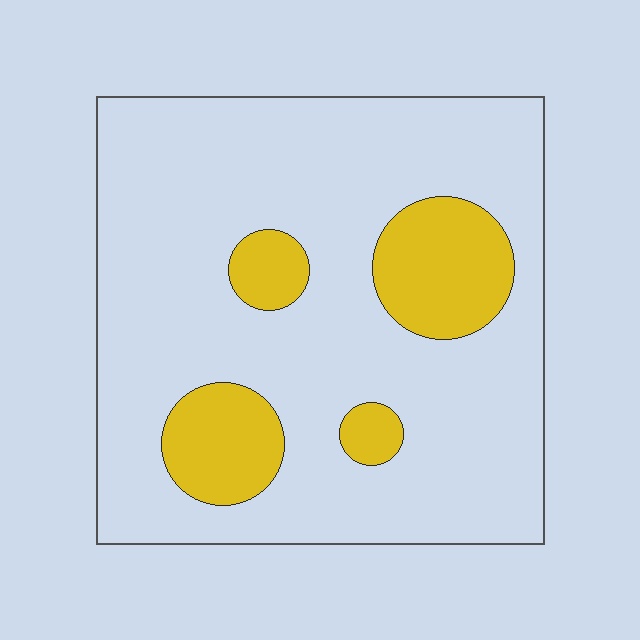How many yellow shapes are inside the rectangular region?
4.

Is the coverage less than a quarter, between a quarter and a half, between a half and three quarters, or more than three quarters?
Less than a quarter.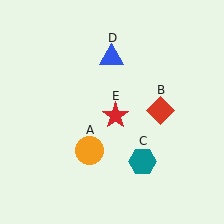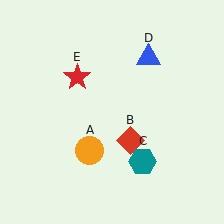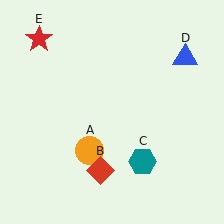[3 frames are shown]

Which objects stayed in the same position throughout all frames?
Orange circle (object A) and teal hexagon (object C) remained stationary.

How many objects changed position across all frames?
3 objects changed position: red diamond (object B), blue triangle (object D), red star (object E).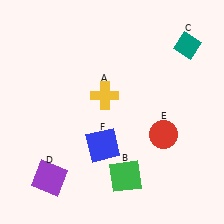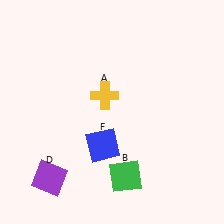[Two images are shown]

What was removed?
The teal diamond (C), the red circle (E) were removed in Image 2.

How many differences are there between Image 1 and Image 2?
There are 2 differences between the two images.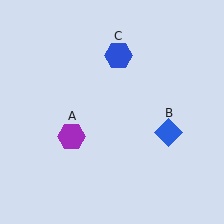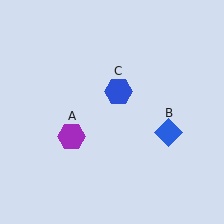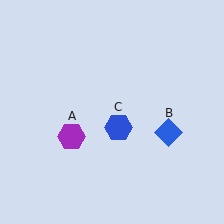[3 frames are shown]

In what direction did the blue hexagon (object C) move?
The blue hexagon (object C) moved down.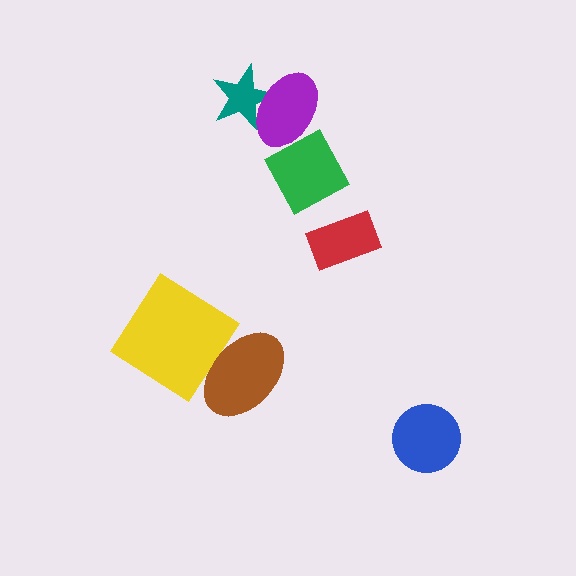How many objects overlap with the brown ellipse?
1 object overlaps with the brown ellipse.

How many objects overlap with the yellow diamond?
1 object overlaps with the yellow diamond.